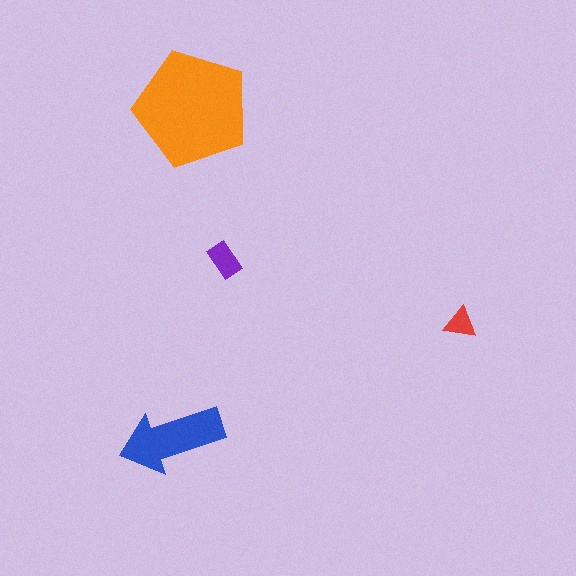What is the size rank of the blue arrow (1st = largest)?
2nd.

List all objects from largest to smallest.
The orange pentagon, the blue arrow, the purple rectangle, the red triangle.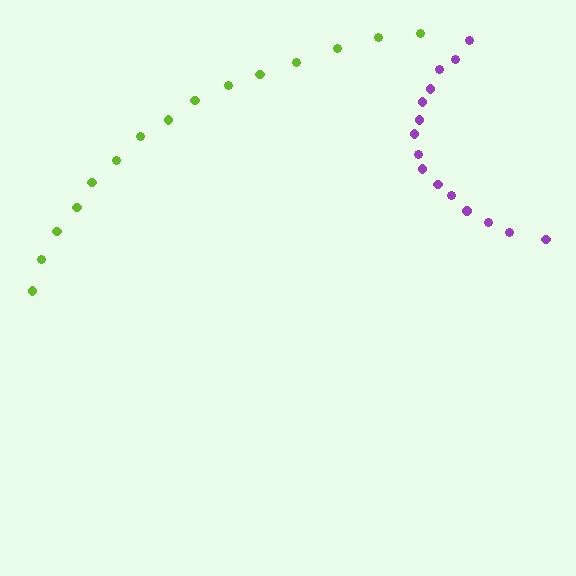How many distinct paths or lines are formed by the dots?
There are 2 distinct paths.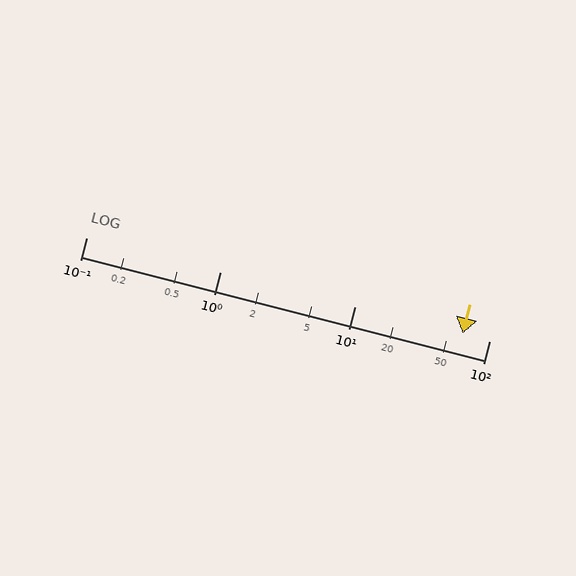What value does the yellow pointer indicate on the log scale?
The pointer indicates approximately 63.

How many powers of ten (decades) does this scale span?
The scale spans 3 decades, from 0.1 to 100.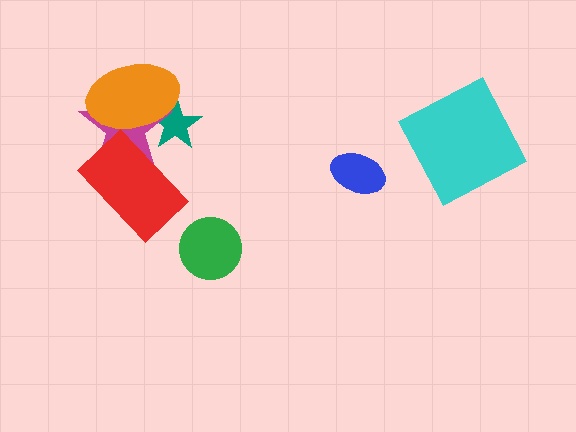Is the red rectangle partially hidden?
No, no other shape covers it.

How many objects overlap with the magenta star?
3 objects overlap with the magenta star.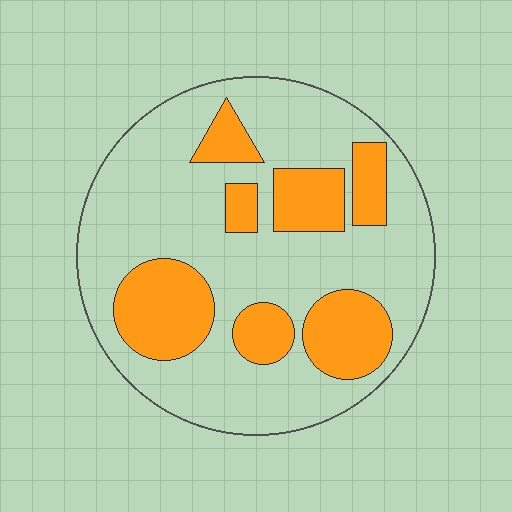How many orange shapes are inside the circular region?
7.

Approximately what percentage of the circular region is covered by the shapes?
Approximately 30%.